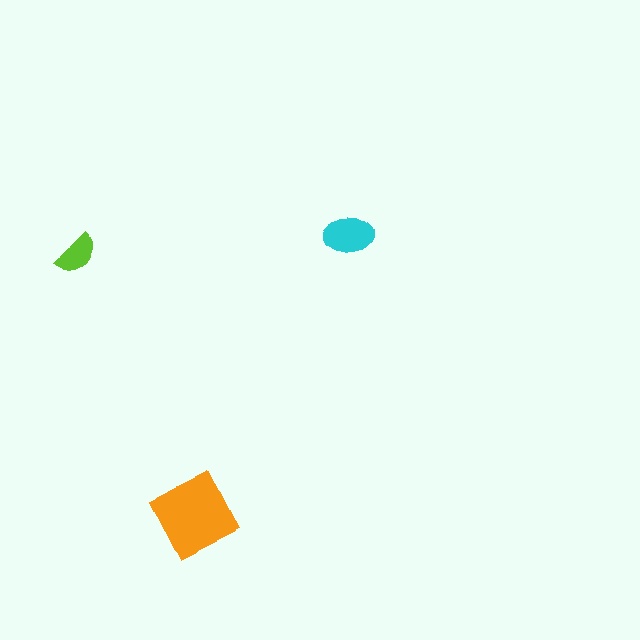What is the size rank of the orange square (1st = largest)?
1st.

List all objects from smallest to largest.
The lime semicircle, the cyan ellipse, the orange square.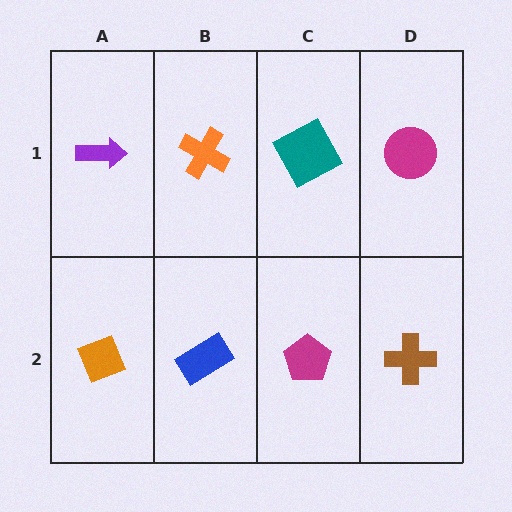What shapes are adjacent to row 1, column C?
A magenta pentagon (row 2, column C), an orange cross (row 1, column B), a magenta circle (row 1, column D).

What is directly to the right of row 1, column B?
A teal square.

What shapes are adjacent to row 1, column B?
A blue rectangle (row 2, column B), a purple arrow (row 1, column A), a teal square (row 1, column C).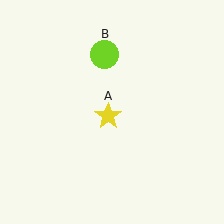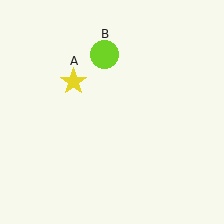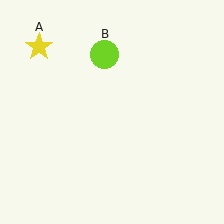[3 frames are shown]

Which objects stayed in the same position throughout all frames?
Lime circle (object B) remained stationary.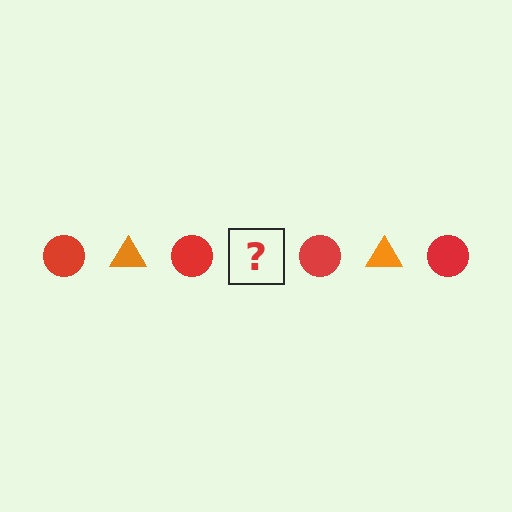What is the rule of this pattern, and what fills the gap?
The rule is that the pattern alternates between red circle and orange triangle. The gap should be filled with an orange triangle.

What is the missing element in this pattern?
The missing element is an orange triangle.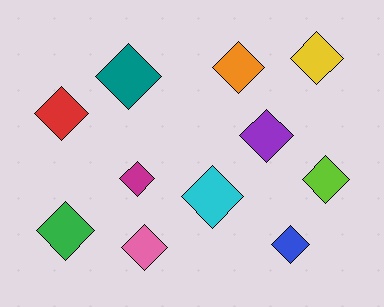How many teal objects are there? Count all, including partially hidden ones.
There is 1 teal object.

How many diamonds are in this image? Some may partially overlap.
There are 11 diamonds.